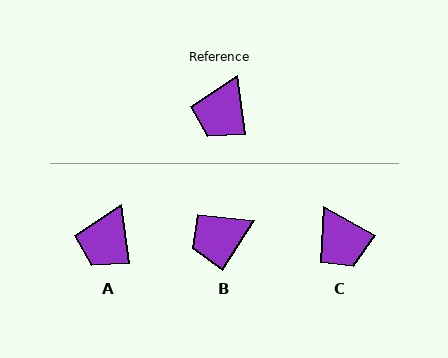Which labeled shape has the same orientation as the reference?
A.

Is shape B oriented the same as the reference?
No, it is off by about 39 degrees.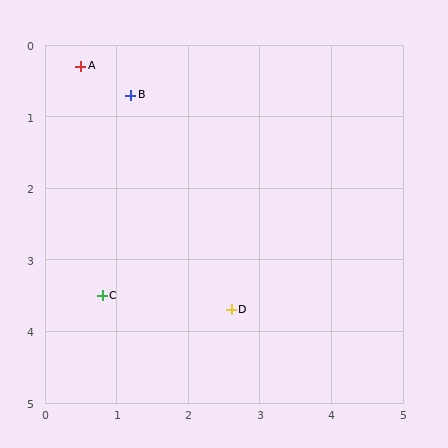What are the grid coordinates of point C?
Point C is at approximately (0.8, 3.5).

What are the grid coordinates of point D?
Point D is at approximately (2.6, 3.7).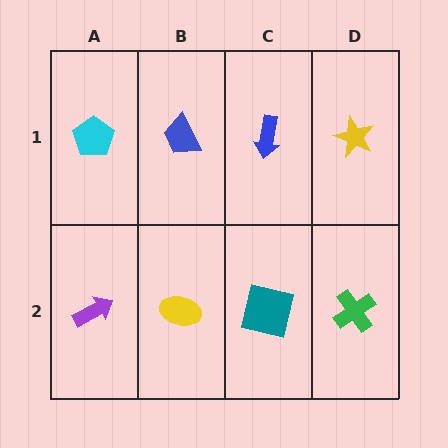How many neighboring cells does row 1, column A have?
2.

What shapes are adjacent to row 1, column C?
A teal square (row 2, column C), a blue trapezoid (row 1, column B), a yellow star (row 1, column D).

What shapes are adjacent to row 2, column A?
A cyan pentagon (row 1, column A), a yellow ellipse (row 2, column B).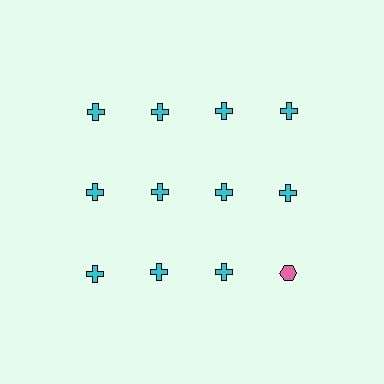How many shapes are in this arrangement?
There are 12 shapes arranged in a grid pattern.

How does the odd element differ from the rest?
It differs in both color (pink instead of cyan) and shape (hexagon instead of cross).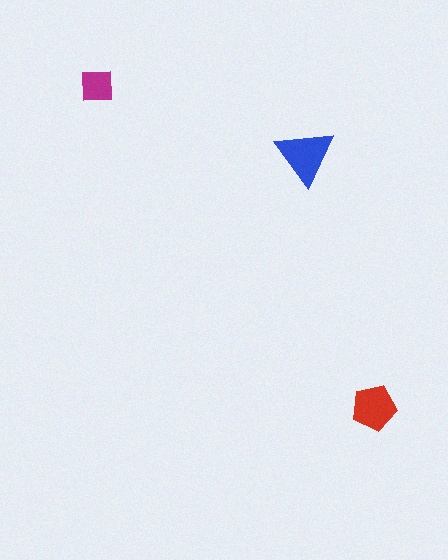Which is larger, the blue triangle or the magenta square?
The blue triangle.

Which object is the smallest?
The magenta square.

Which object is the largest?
The blue triangle.